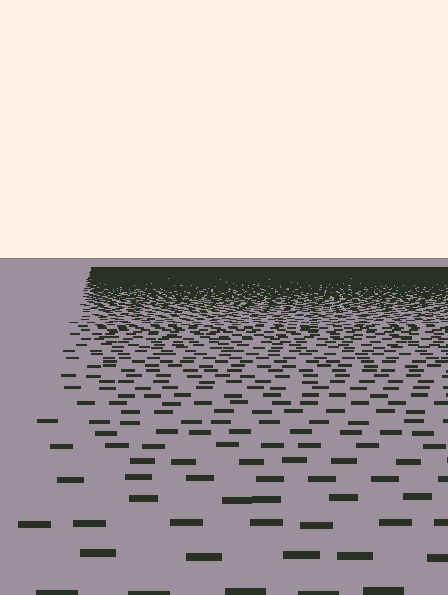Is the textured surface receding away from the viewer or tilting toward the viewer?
The surface is receding away from the viewer. Texture elements get smaller and denser toward the top.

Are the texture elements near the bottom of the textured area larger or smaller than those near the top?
Larger. Near the bottom, elements are closer to the viewer and appear at a bigger on-screen size.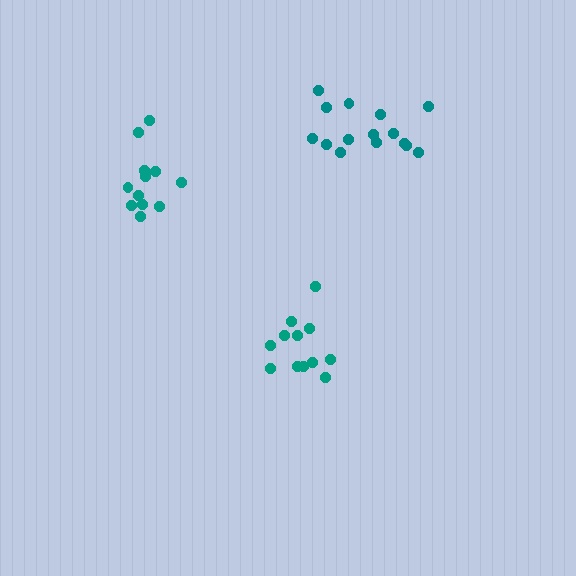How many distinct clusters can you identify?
There are 3 distinct clusters.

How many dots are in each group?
Group 1: 15 dots, Group 2: 12 dots, Group 3: 12 dots (39 total).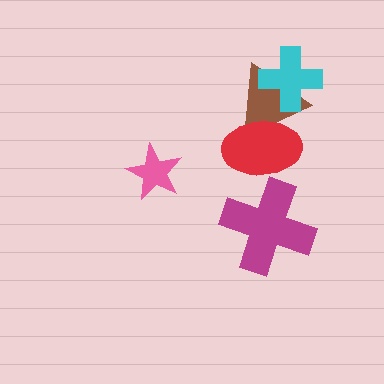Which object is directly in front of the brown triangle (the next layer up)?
The red ellipse is directly in front of the brown triangle.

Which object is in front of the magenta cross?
The red ellipse is in front of the magenta cross.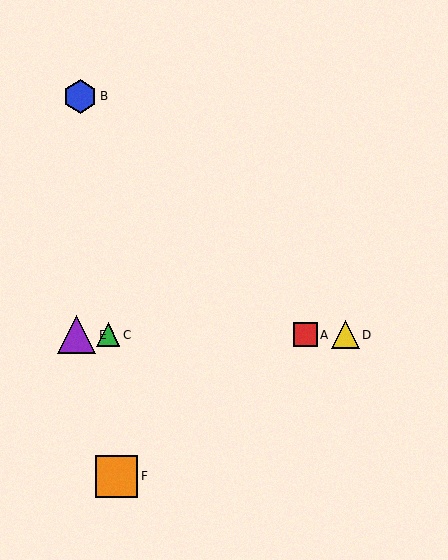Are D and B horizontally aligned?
No, D is at y≈335 and B is at y≈96.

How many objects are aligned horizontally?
4 objects (A, C, D, E) are aligned horizontally.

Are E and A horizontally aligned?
Yes, both are at y≈335.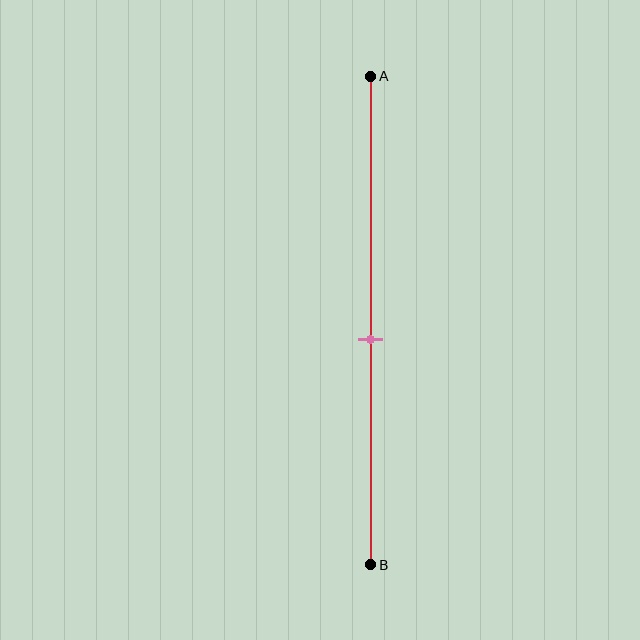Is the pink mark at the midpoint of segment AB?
No, the mark is at about 55% from A, not at the 50% midpoint.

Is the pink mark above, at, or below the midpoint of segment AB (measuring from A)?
The pink mark is below the midpoint of segment AB.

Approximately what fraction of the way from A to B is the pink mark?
The pink mark is approximately 55% of the way from A to B.